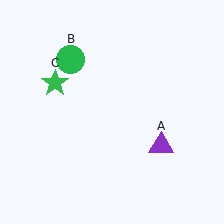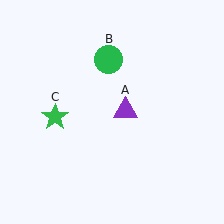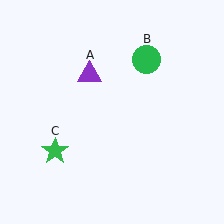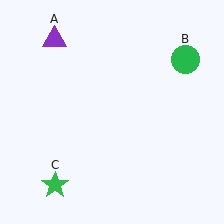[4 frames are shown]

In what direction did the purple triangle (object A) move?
The purple triangle (object A) moved up and to the left.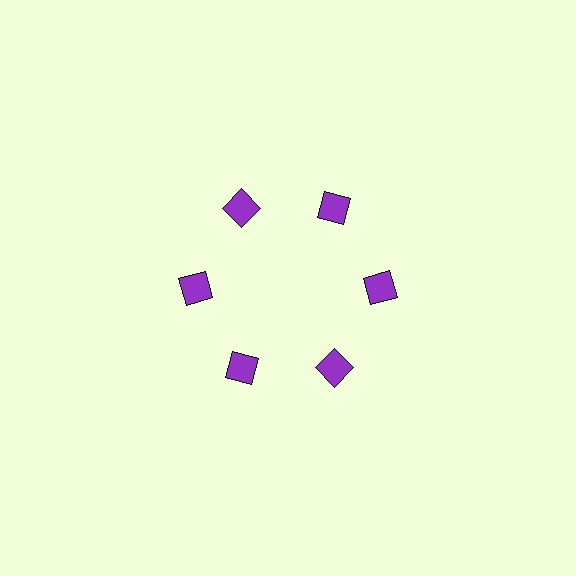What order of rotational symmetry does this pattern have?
This pattern has 6-fold rotational symmetry.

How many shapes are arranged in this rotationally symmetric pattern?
There are 6 shapes, arranged in 6 groups of 1.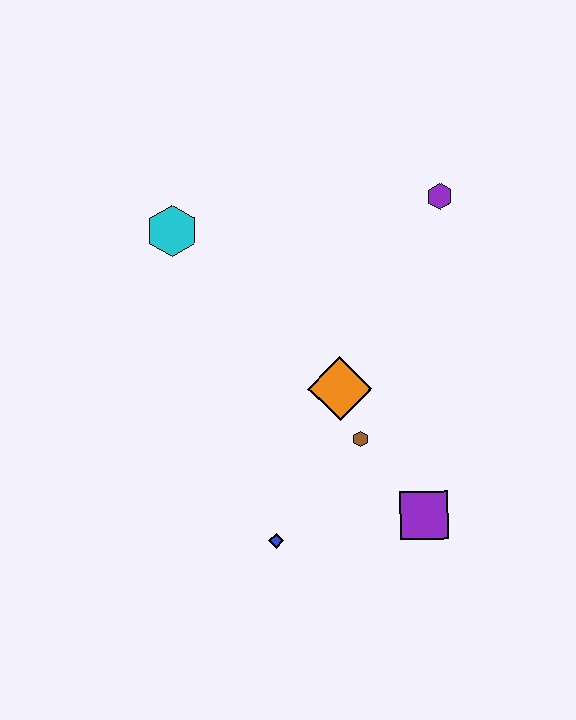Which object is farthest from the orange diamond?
The cyan hexagon is farthest from the orange diamond.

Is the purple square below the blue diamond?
No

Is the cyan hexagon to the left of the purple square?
Yes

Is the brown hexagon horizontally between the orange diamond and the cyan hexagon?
No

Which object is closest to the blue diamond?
The brown hexagon is closest to the blue diamond.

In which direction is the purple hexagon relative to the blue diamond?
The purple hexagon is above the blue diamond.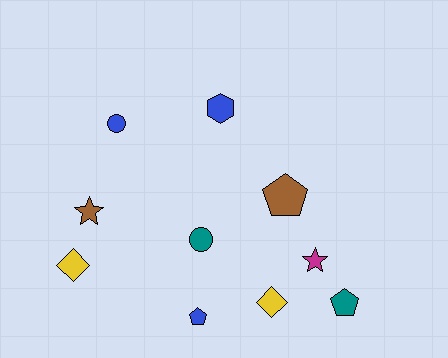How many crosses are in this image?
There are no crosses.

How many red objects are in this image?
There are no red objects.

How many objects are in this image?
There are 10 objects.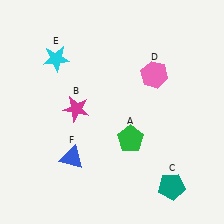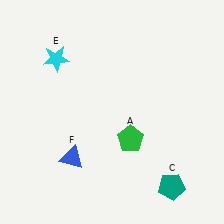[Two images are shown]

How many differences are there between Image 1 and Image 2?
There are 2 differences between the two images.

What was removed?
The magenta star (B), the pink hexagon (D) were removed in Image 2.